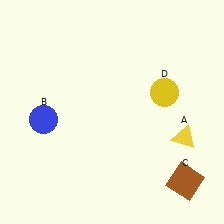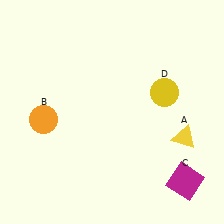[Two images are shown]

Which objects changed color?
B changed from blue to orange. C changed from brown to magenta.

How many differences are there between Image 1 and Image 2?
There are 2 differences between the two images.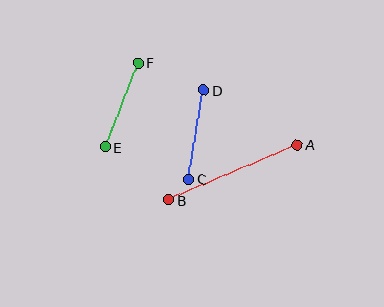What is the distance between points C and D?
The distance is approximately 90 pixels.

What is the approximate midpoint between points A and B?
The midpoint is at approximately (233, 172) pixels.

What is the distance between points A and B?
The distance is approximately 140 pixels.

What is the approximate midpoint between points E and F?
The midpoint is at approximately (122, 105) pixels.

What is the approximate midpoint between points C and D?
The midpoint is at approximately (196, 135) pixels.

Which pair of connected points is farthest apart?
Points A and B are farthest apart.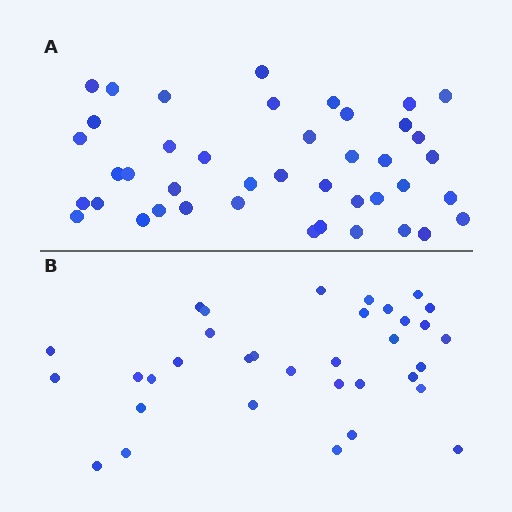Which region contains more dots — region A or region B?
Region A (the top region) has more dots.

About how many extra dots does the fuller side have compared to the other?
Region A has roughly 8 or so more dots than region B.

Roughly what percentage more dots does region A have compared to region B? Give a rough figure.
About 25% more.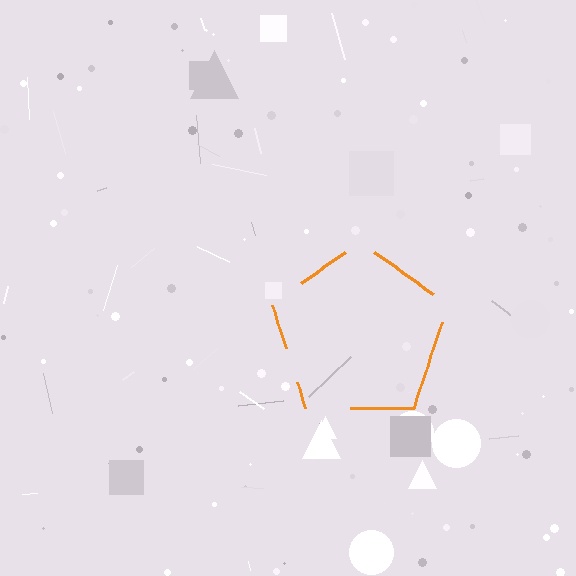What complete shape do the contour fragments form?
The contour fragments form a pentagon.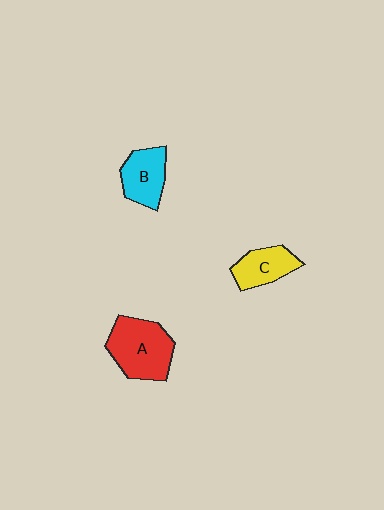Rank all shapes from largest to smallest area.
From largest to smallest: A (red), B (cyan), C (yellow).